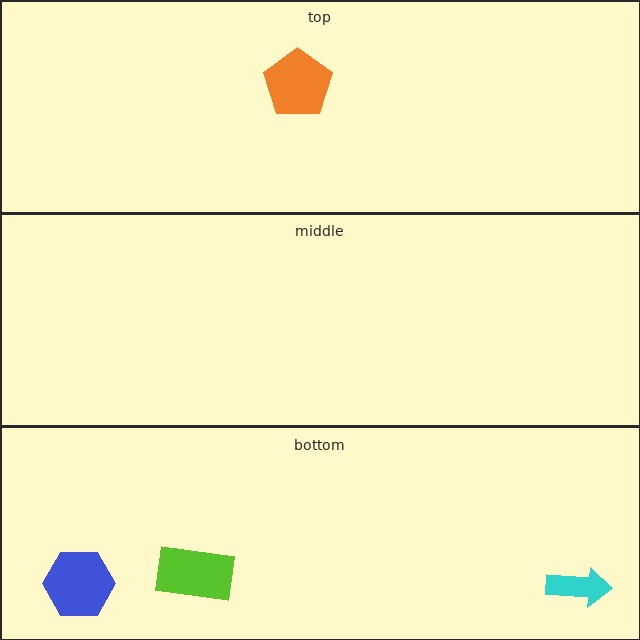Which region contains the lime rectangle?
The bottom region.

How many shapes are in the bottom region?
3.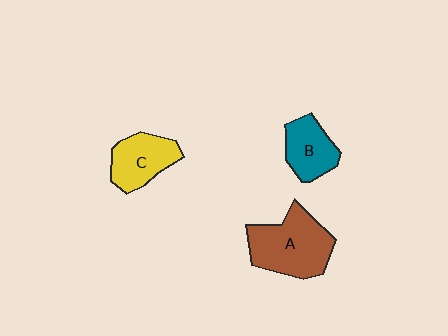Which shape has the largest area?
Shape A (brown).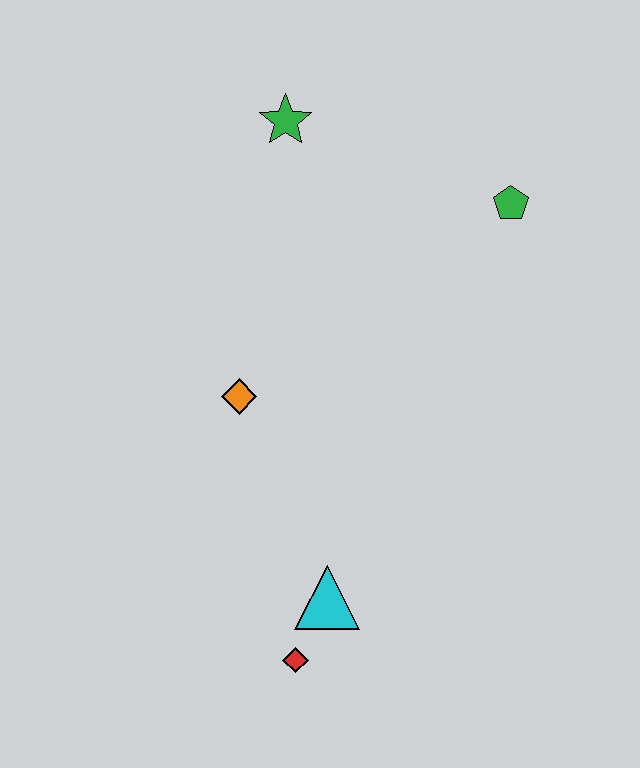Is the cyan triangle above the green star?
No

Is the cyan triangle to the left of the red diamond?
No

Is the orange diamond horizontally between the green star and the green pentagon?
No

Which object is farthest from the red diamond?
The green star is farthest from the red diamond.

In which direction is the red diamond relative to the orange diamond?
The red diamond is below the orange diamond.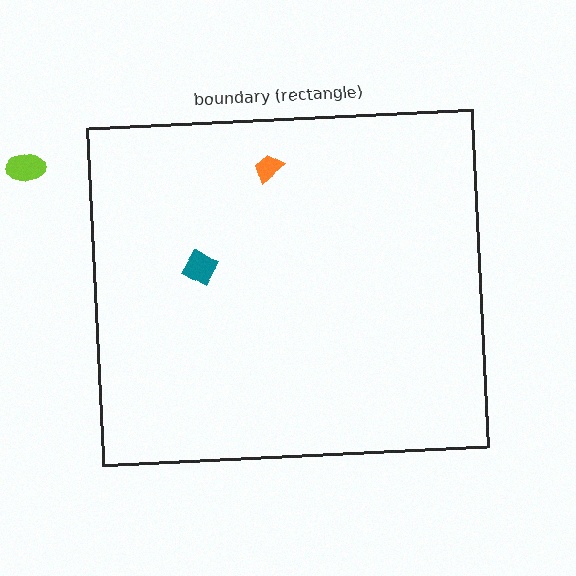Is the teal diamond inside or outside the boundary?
Inside.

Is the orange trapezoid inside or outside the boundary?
Inside.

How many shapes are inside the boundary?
2 inside, 1 outside.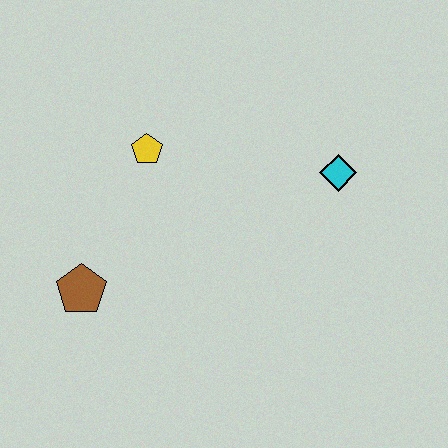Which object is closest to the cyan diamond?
The yellow pentagon is closest to the cyan diamond.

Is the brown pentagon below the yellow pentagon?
Yes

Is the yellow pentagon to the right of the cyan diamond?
No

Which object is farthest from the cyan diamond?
The brown pentagon is farthest from the cyan diamond.